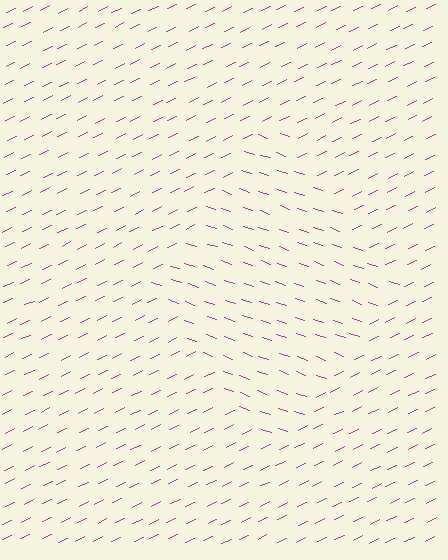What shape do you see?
I see a diamond.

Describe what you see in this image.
The image is filled with small magenta line segments. A diamond region in the image has lines oriented differently from the surrounding lines, creating a visible texture boundary.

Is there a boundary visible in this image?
Yes, there is a texture boundary formed by a change in line orientation.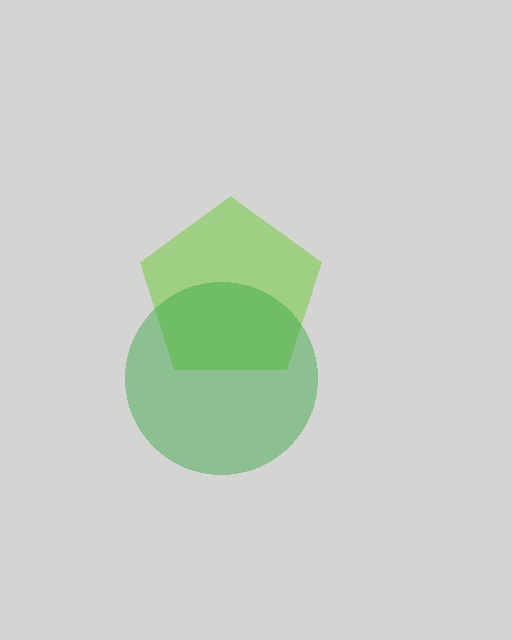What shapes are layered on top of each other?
The layered shapes are: a lime pentagon, a green circle.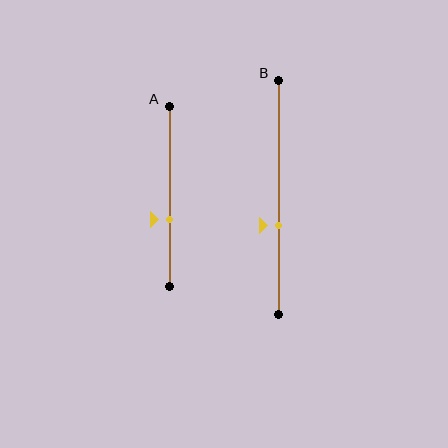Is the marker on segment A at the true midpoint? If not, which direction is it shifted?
No, the marker on segment A is shifted downward by about 13% of the segment length.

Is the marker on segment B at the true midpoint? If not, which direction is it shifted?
No, the marker on segment B is shifted downward by about 12% of the segment length.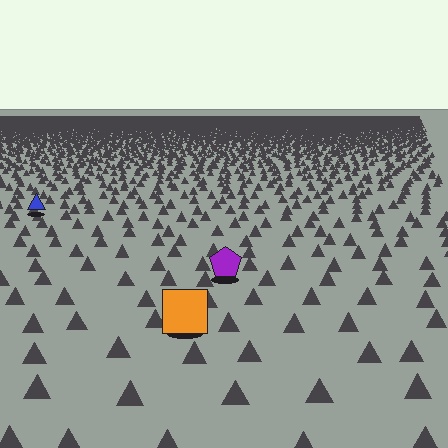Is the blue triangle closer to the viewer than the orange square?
No. The orange square is closer — you can tell from the texture gradient: the ground texture is coarser near it.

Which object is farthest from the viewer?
The blue triangle is farthest from the viewer. It appears smaller and the ground texture around it is denser.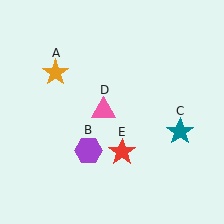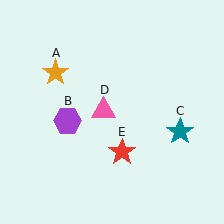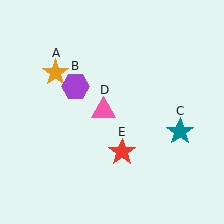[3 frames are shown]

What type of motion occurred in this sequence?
The purple hexagon (object B) rotated clockwise around the center of the scene.